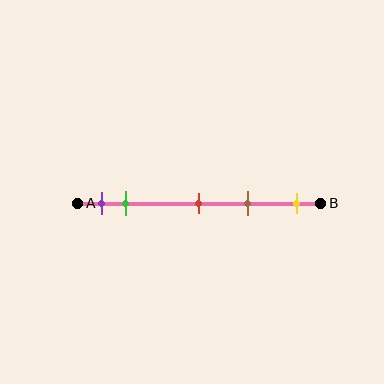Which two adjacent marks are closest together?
The purple and green marks are the closest adjacent pair.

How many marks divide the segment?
There are 5 marks dividing the segment.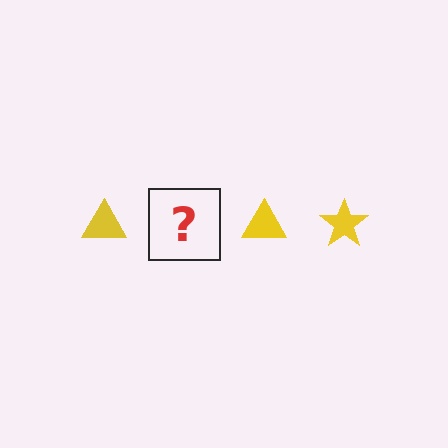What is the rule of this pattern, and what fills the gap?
The rule is that the pattern cycles through triangle, star shapes in yellow. The gap should be filled with a yellow star.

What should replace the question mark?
The question mark should be replaced with a yellow star.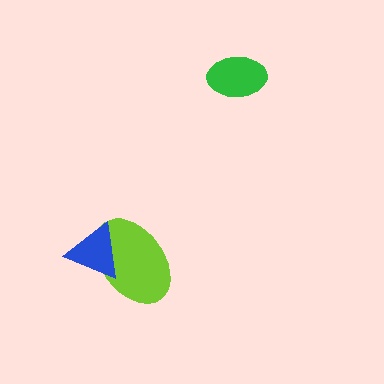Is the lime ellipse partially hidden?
Yes, it is partially covered by another shape.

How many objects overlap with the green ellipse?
0 objects overlap with the green ellipse.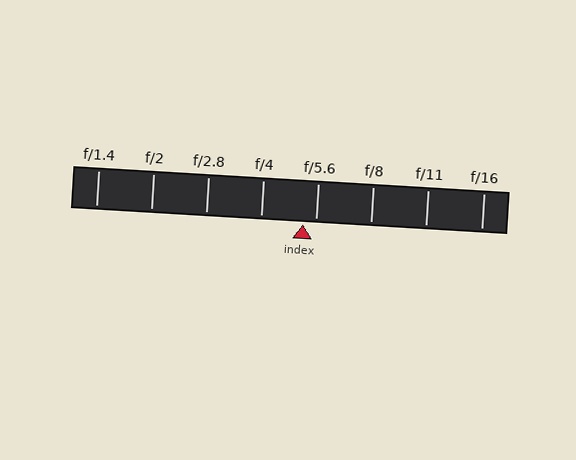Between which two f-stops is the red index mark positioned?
The index mark is between f/4 and f/5.6.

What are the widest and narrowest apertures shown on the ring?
The widest aperture shown is f/1.4 and the narrowest is f/16.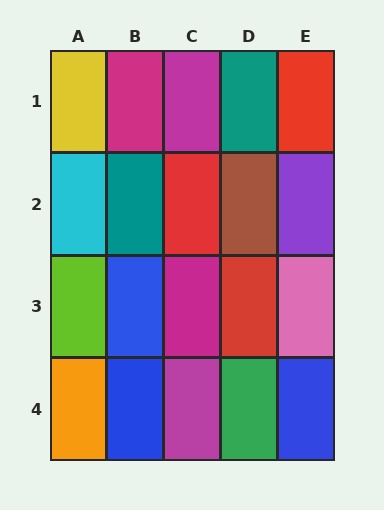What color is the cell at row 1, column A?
Yellow.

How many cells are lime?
1 cell is lime.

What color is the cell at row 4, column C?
Magenta.